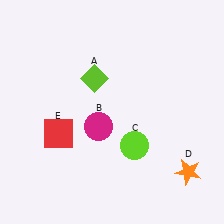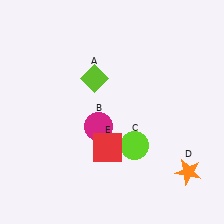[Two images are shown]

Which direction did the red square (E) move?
The red square (E) moved right.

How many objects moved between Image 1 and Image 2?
1 object moved between the two images.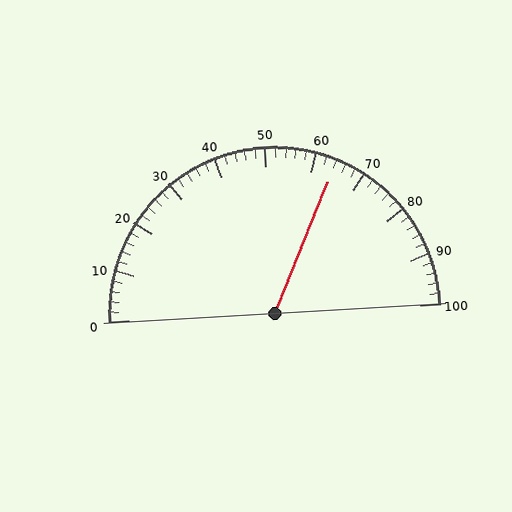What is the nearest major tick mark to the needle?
The nearest major tick mark is 60.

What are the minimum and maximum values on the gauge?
The gauge ranges from 0 to 100.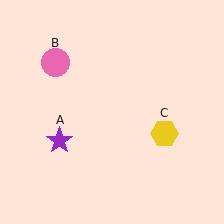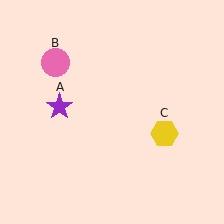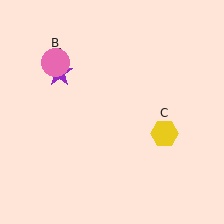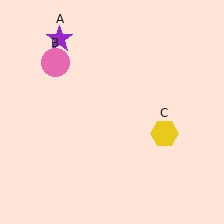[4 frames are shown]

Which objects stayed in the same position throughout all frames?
Pink circle (object B) and yellow hexagon (object C) remained stationary.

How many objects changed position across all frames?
1 object changed position: purple star (object A).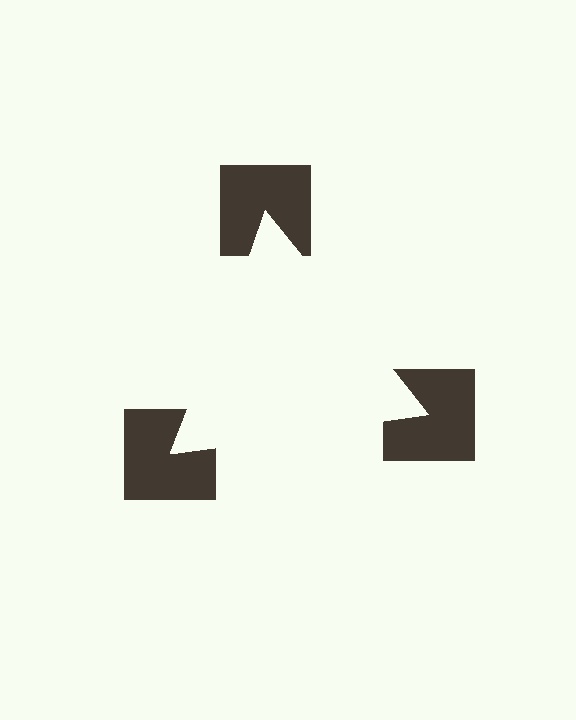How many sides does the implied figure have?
3 sides.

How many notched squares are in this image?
There are 3 — one at each vertex of the illusory triangle.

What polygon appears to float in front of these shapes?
An illusory triangle — its edges are inferred from the aligned wedge cuts in the notched squares, not physically drawn.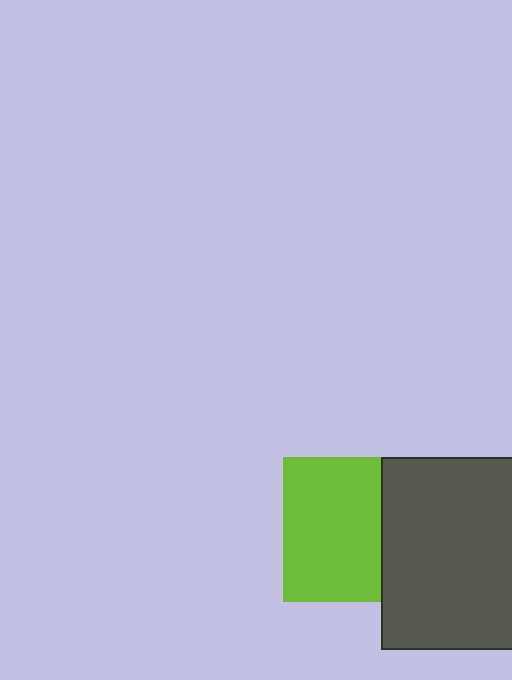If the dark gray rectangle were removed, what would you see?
You would see the complete lime square.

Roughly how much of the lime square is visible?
Most of it is visible (roughly 68%).